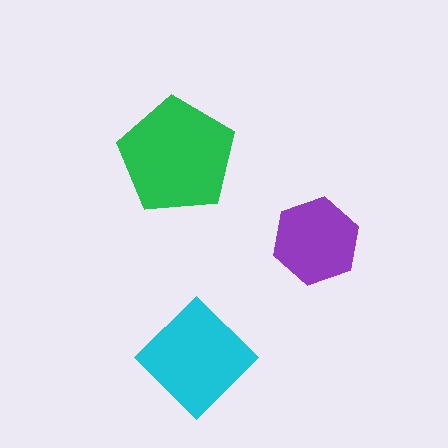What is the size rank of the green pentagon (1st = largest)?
1st.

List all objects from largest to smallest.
The green pentagon, the cyan diamond, the purple hexagon.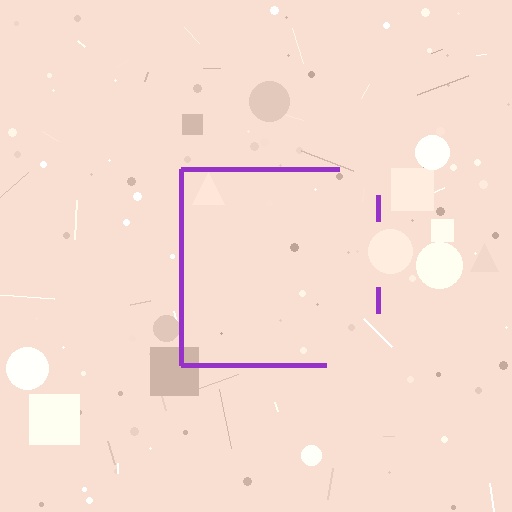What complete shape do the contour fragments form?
The contour fragments form a square.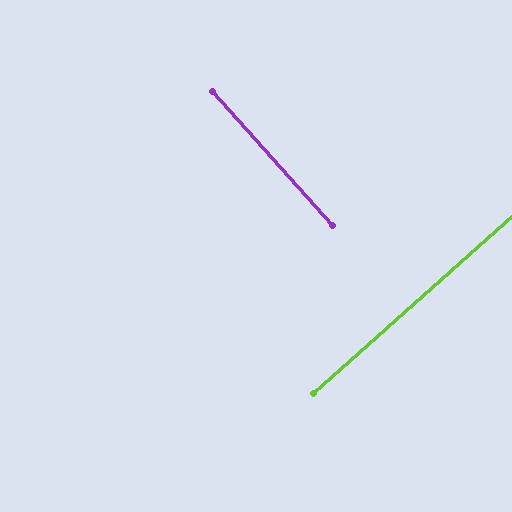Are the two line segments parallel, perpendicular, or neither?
Perpendicular — they meet at approximately 90°.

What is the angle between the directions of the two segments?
Approximately 90 degrees.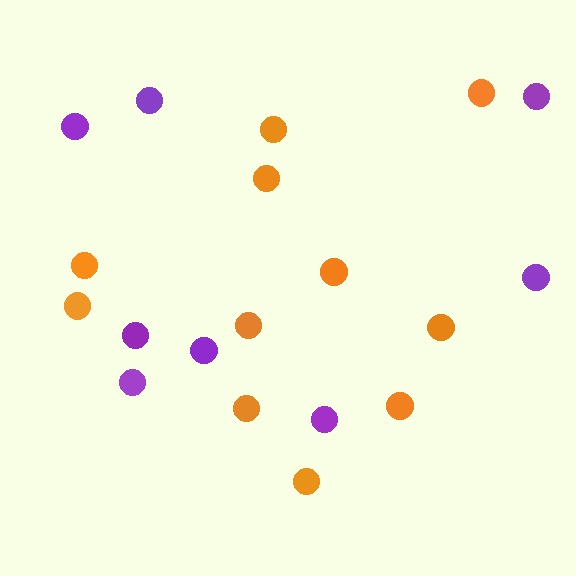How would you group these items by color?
There are 2 groups: one group of orange circles (11) and one group of purple circles (8).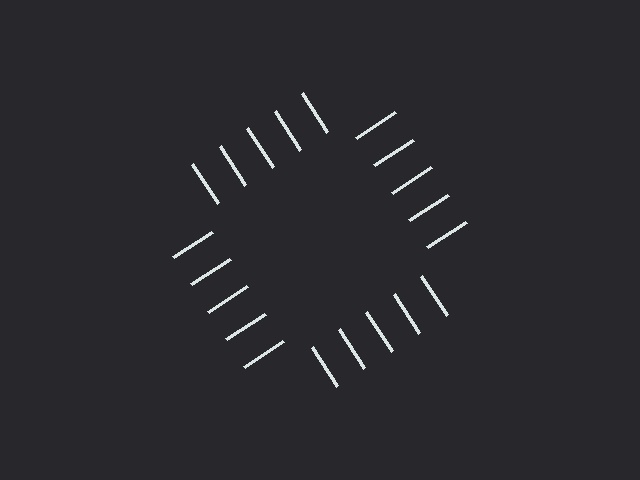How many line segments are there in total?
20 — 5 along each of the 4 edges.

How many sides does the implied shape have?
4 sides — the line-ends trace a square.